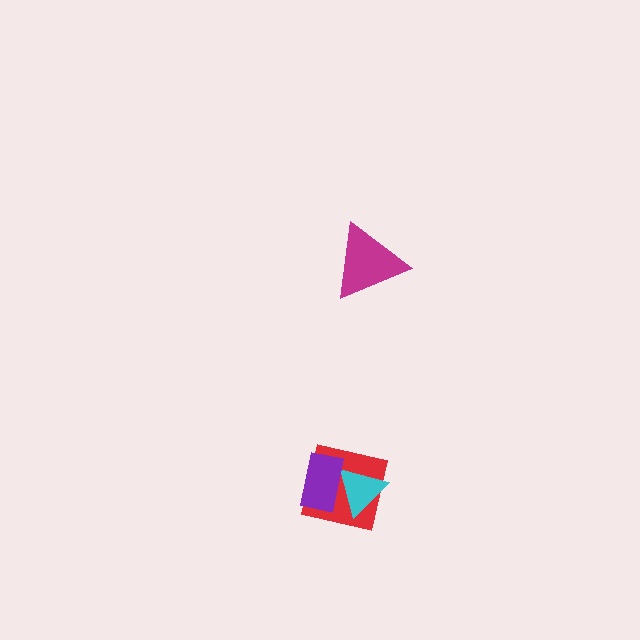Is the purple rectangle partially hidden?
No, no other shape covers it.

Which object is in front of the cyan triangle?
The purple rectangle is in front of the cyan triangle.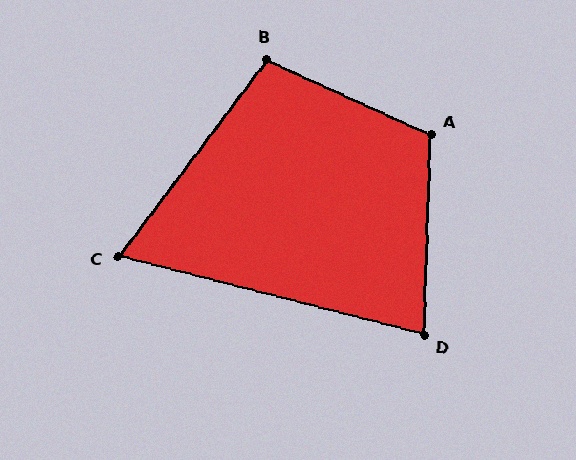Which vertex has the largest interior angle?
A, at approximately 113 degrees.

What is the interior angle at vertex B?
Approximately 102 degrees (obtuse).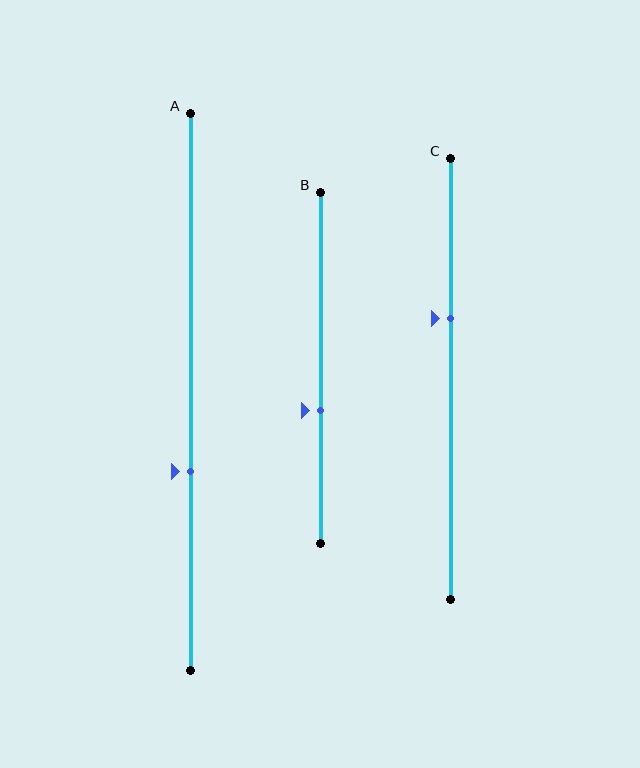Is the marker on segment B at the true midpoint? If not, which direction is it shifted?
No, the marker on segment B is shifted downward by about 12% of the segment length.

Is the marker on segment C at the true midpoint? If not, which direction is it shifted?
No, the marker on segment C is shifted upward by about 14% of the segment length.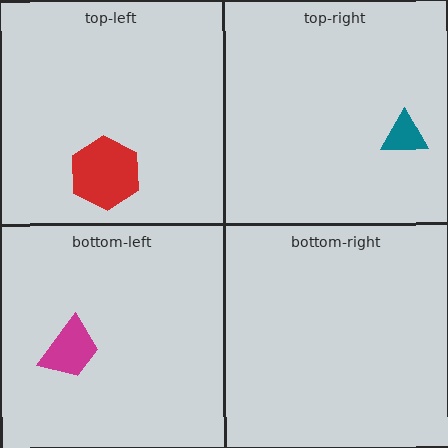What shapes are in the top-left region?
The red hexagon.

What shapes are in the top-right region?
The teal triangle.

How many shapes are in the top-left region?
1.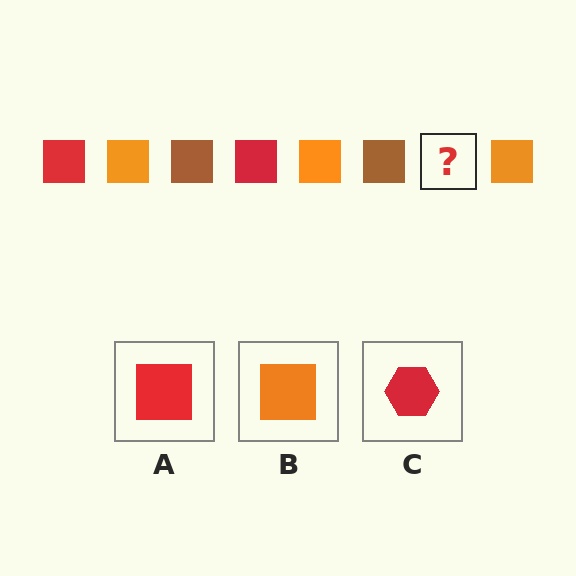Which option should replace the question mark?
Option A.